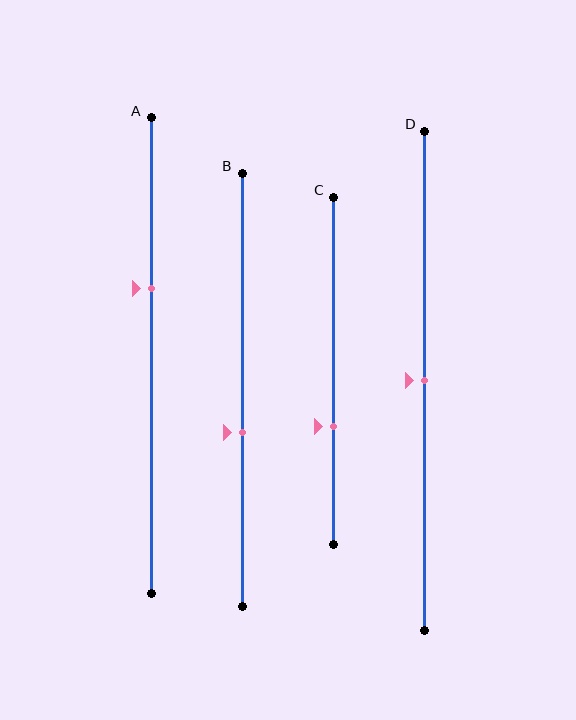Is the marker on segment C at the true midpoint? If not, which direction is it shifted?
No, the marker on segment C is shifted downward by about 16% of the segment length.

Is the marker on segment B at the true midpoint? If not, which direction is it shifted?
No, the marker on segment B is shifted downward by about 10% of the segment length.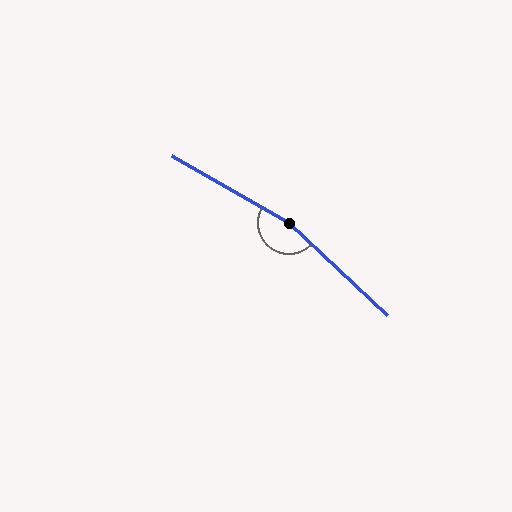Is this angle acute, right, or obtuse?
It is obtuse.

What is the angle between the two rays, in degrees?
Approximately 167 degrees.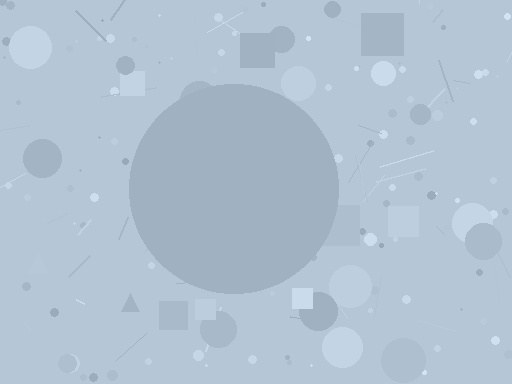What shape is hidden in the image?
A circle is hidden in the image.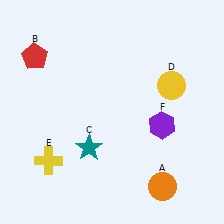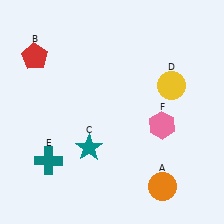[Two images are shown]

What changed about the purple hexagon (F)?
In Image 1, F is purple. In Image 2, it changed to pink.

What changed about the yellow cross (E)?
In Image 1, E is yellow. In Image 2, it changed to teal.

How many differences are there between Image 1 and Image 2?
There are 2 differences between the two images.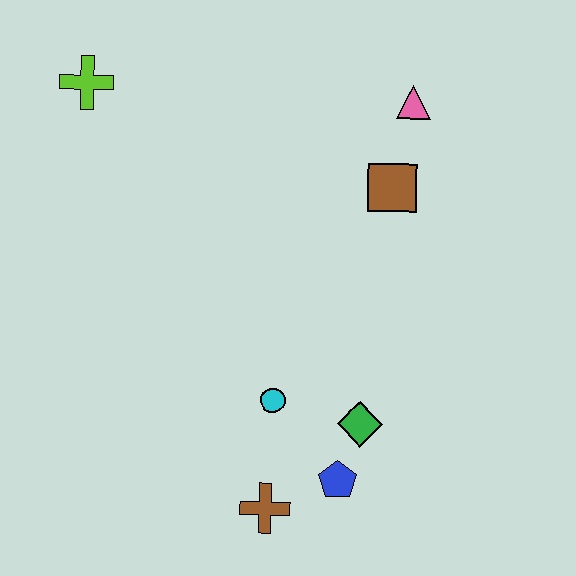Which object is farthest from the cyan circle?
The lime cross is farthest from the cyan circle.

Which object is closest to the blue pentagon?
The green diamond is closest to the blue pentagon.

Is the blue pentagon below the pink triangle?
Yes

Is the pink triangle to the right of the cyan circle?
Yes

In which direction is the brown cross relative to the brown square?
The brown cross is below the brown square.